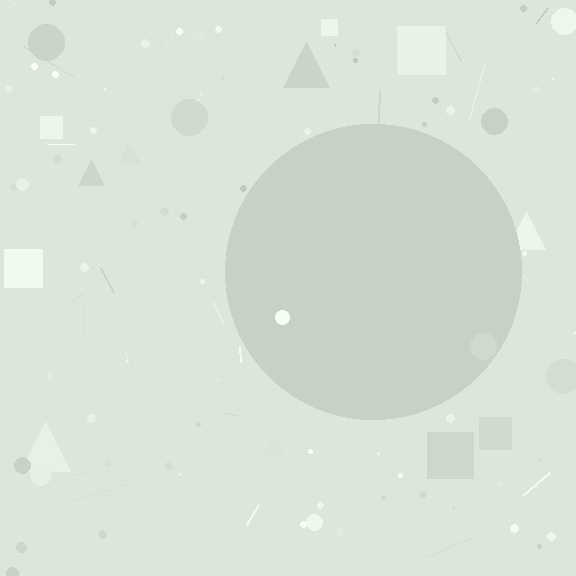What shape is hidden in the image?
A circle is hidden in the image.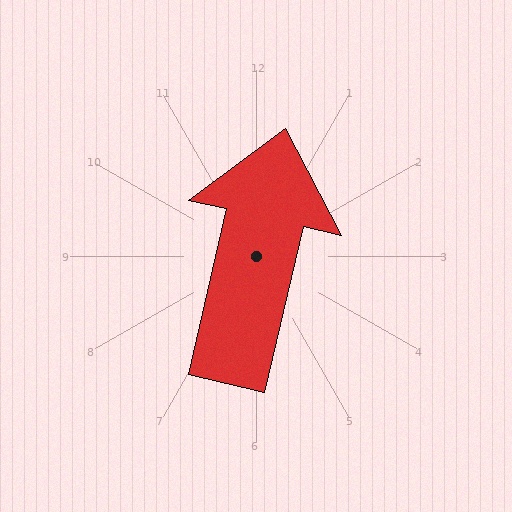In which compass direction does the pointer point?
North.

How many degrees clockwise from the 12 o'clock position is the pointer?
Approximately 13 degrees.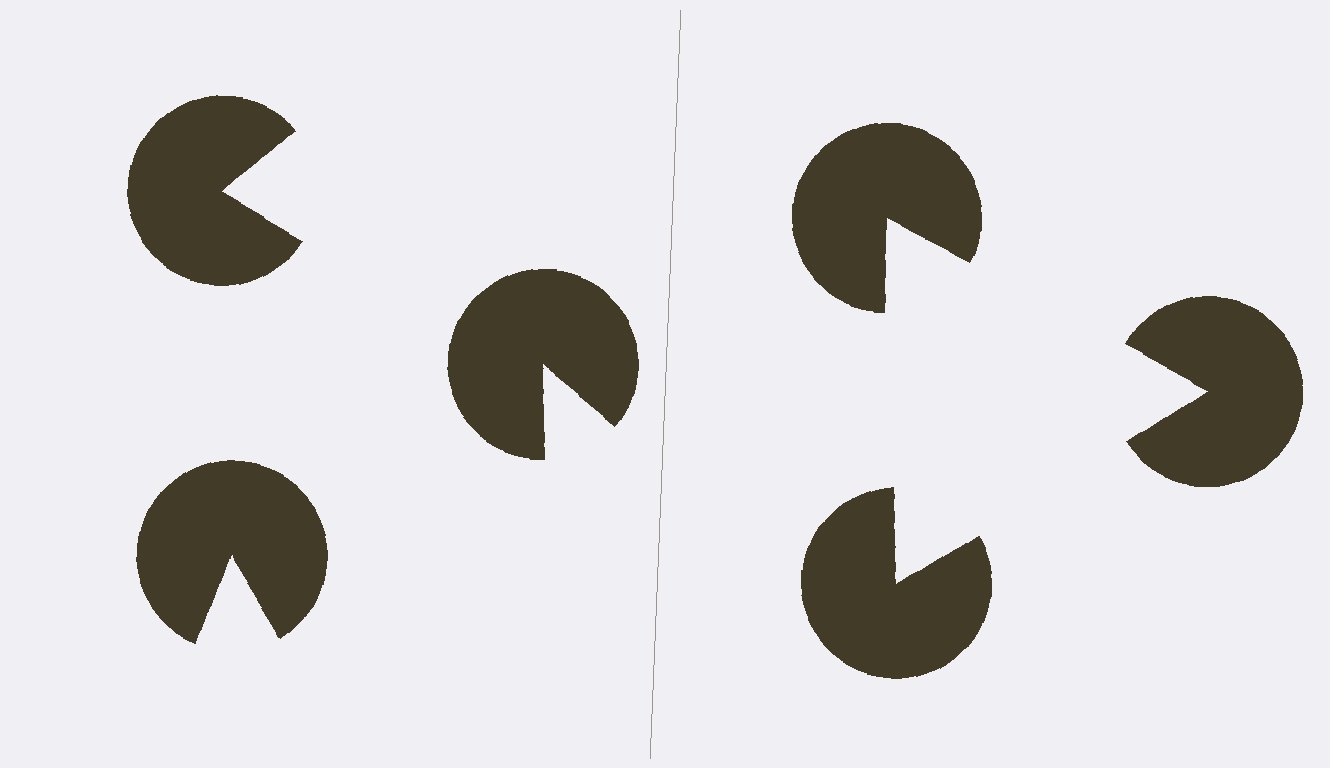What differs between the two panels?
The pac-man discs are positioned identically on both sides; only the wedge orientations differ. On the right they align to a triangle; on the left they are misaligned.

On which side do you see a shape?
An illusory triangle appears on the right side. On the left side the wedge cuts are rotated, so no coherent shape forms.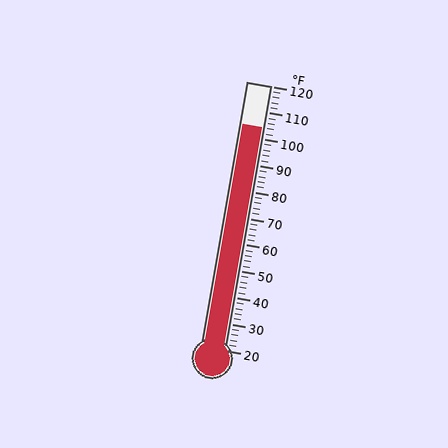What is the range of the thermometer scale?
The thermometer scale ranges from 20°F to 120°F.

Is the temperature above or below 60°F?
The temperature is above 60°F.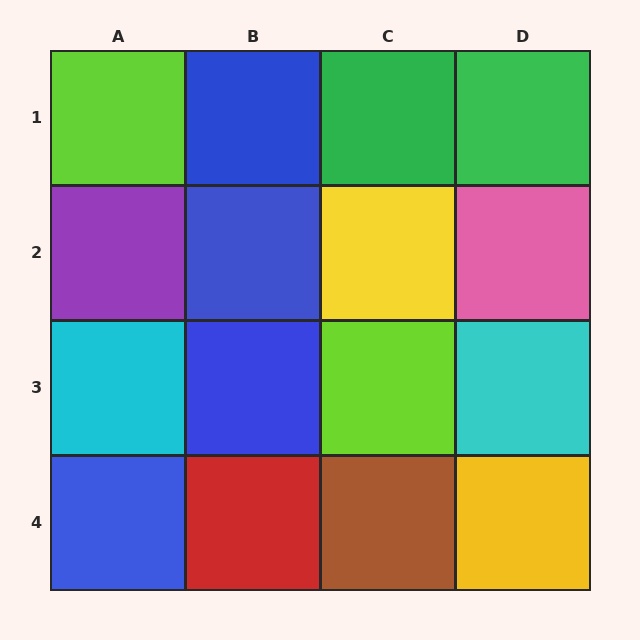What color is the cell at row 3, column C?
Lime.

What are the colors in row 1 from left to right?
Lime, blue, green, green.